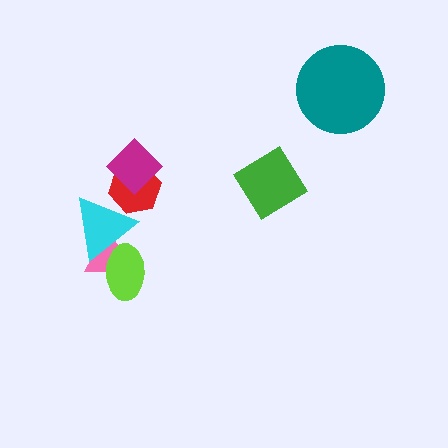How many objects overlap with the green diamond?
0 objects overlap with the green diamond.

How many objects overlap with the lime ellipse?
2 objects overlap with the lime ellipse.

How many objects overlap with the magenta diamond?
1 object overlaps with the magenta diamond.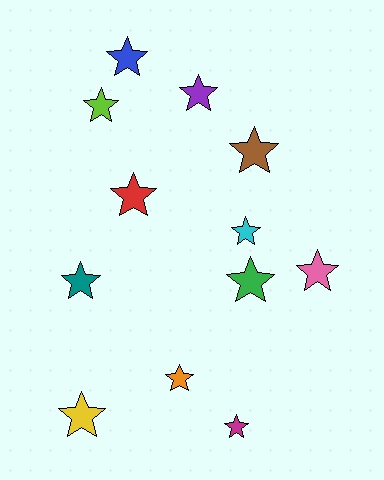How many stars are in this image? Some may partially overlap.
There are 12 stars.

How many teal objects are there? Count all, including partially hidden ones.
There is 1 teal object.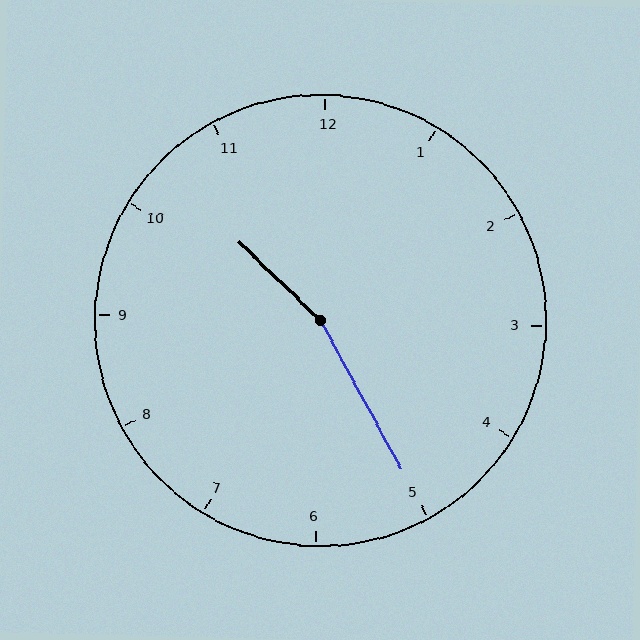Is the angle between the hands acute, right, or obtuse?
It is obtuse.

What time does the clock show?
10:25.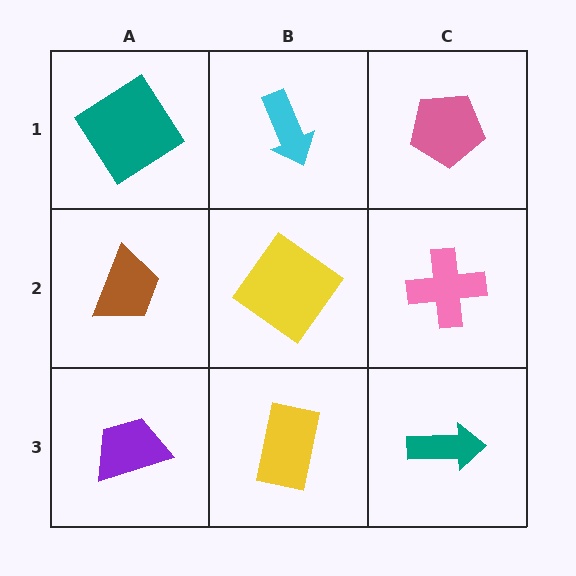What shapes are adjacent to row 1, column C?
A pink cross (row 2, column C), a cyan arrow (row 1, column B).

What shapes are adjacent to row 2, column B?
A cyan arrow (row 1, column B), a yellow rectangle (row 3, column B), a brown trapezoid (row 2, column A), a pink cross (row 2, column C).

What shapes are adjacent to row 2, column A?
A teal diamond (row 1, column A), a purple trapezoid (row 3, column A), a yellow diamond (row 2, column B).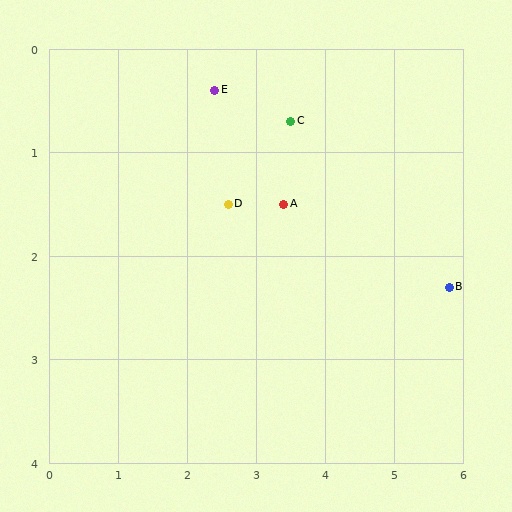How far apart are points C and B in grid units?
Points C and B are about 2.8 grid units apart.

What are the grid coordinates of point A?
Point A is at approximately (3.4, 1.5).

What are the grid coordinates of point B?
Point B is at approximately (5.8, 2.3).